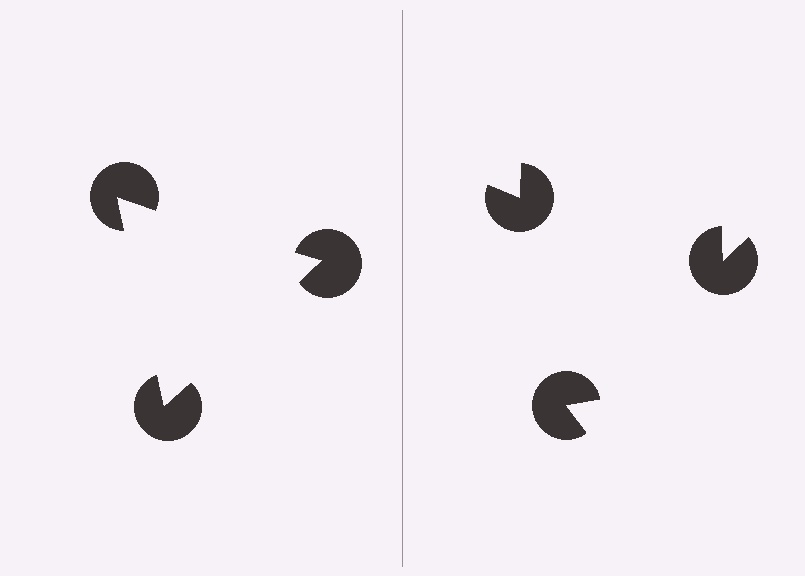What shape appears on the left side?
An illusory triangle.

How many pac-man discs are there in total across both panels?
6 — 3 on each side.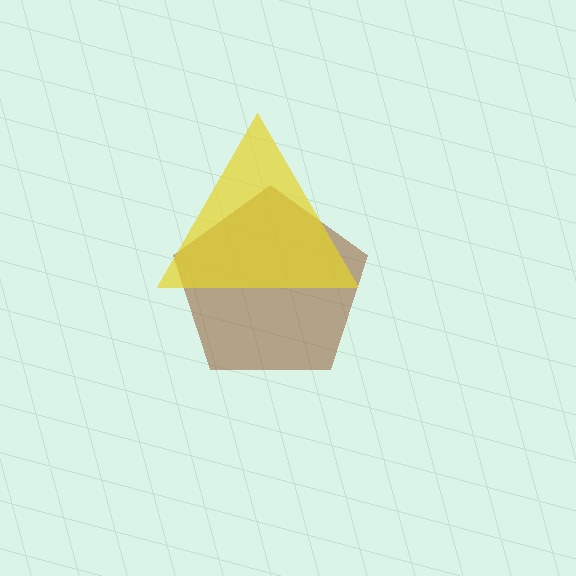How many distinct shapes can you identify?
There are 2 distinct shapes: a brown pentagon, a yellow triangle.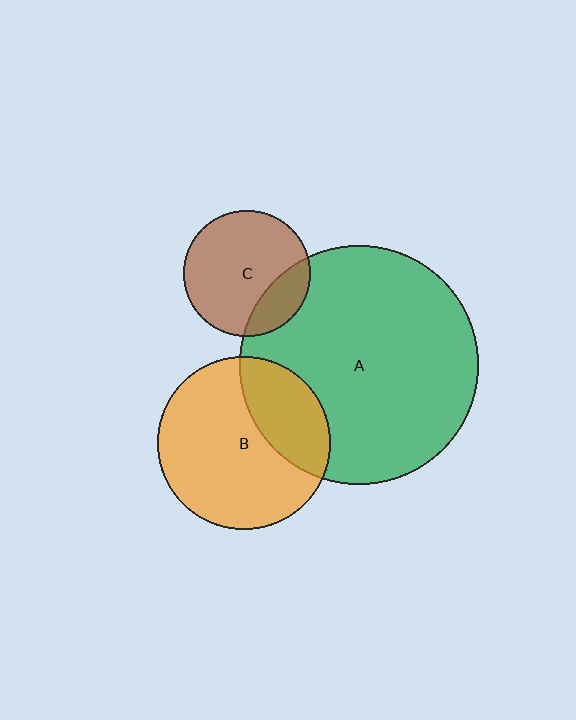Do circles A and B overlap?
Yes.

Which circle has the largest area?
Circle A (green).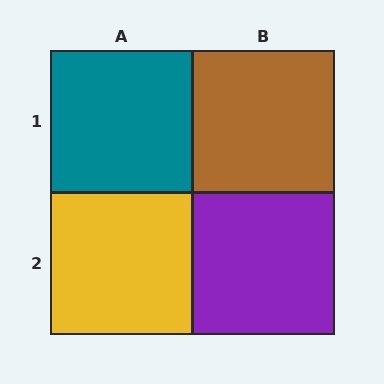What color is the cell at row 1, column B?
Brown.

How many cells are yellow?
1 cell is yellow.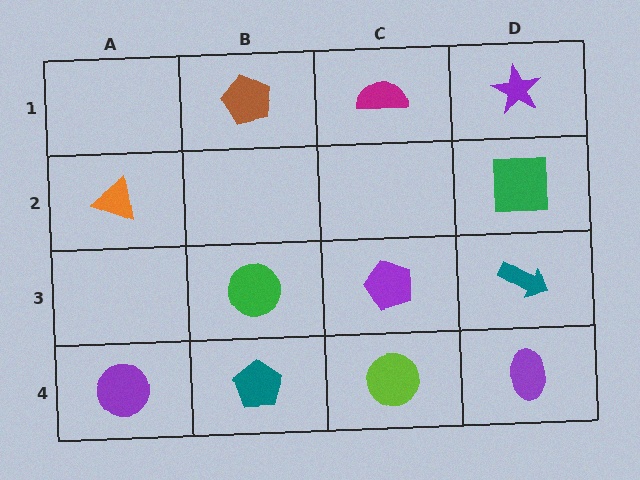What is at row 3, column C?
A purple pentagon.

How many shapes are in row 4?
4 shapes.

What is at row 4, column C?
A lime circle.